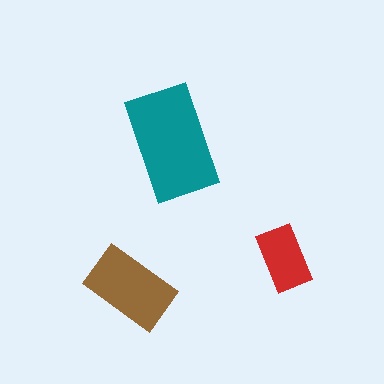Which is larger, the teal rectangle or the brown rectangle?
The teal one.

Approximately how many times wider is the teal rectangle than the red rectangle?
About 1.5 times wider.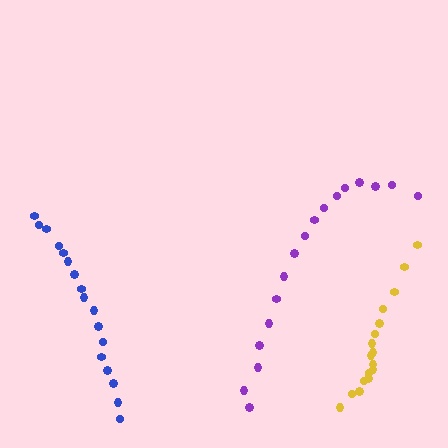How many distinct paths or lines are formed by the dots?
There are 3 distinct paths.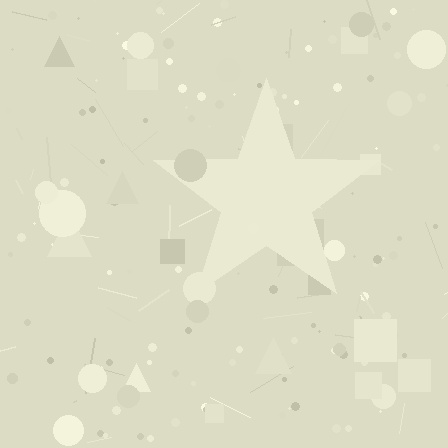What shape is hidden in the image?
A star is hidden in the image.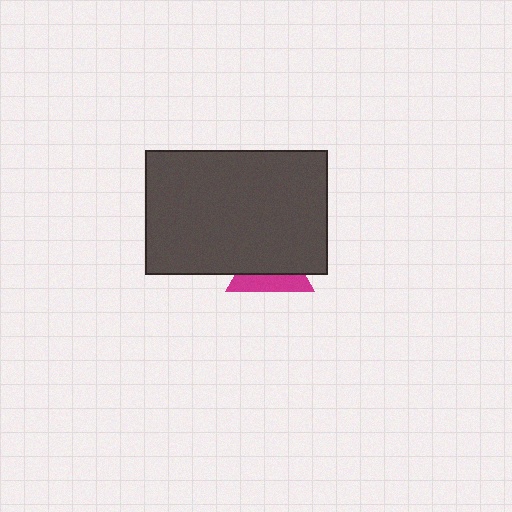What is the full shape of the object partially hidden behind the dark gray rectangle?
The partially hidden object is a magenta triangle.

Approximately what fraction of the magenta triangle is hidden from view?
Roughly 63% of the magenta triangle is hidden behind the dark gray rectangle.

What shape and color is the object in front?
The object in front is a dark gray rectangle.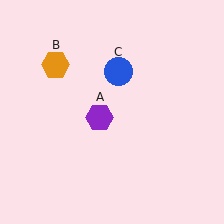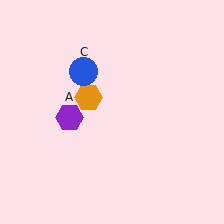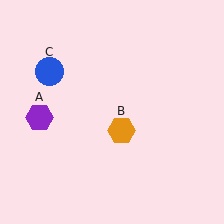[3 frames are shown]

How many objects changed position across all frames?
3 objects changed position: purple hexagon (object A), orange hexagon (object B), blue circle (object C).